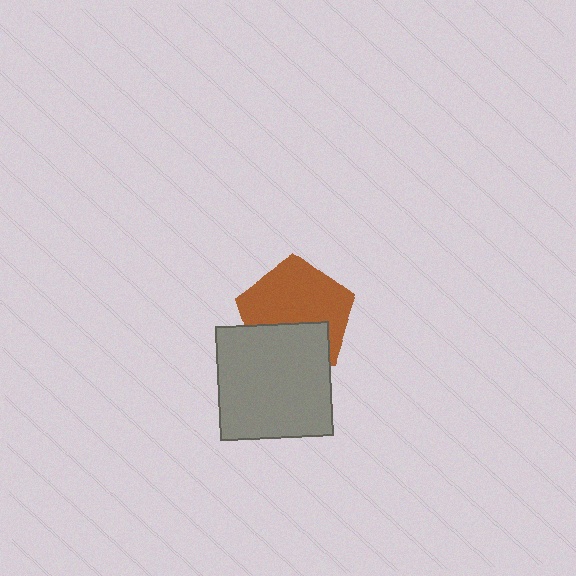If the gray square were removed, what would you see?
You would see the complete brown pentagon.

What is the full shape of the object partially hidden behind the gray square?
The partially hidden object is a brown pentagon.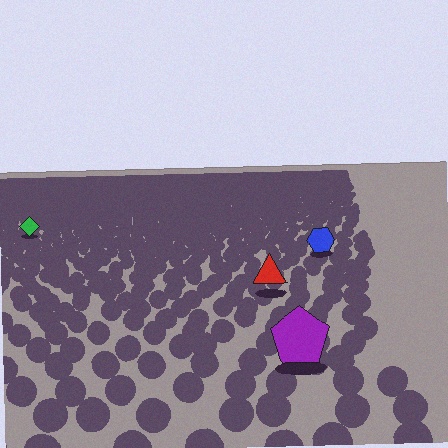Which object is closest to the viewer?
The purple pentagon is closest. The texture marks near it are larger and more spread out.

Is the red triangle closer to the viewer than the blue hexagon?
Yes. The red triangle is closer — you can tell from the texture gradient: the ground texture is coarser near it.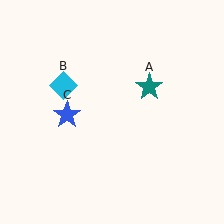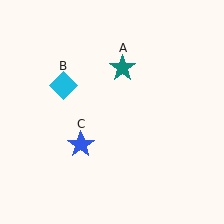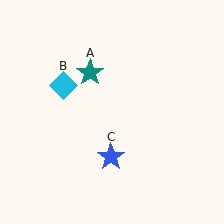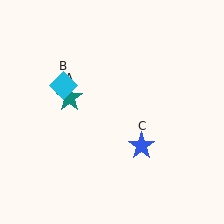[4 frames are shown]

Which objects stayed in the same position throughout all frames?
Cyan diamond (object B) remained stationary.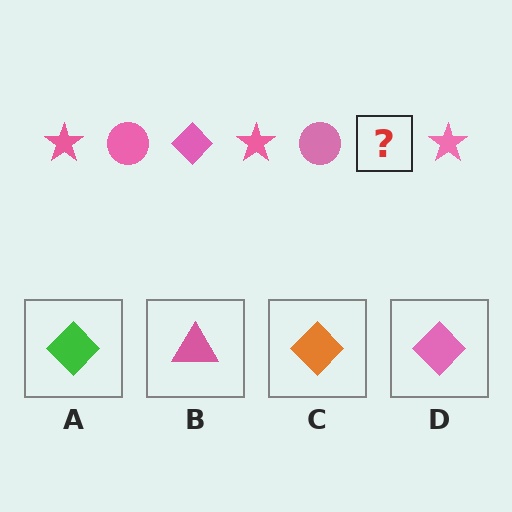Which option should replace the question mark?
Option D.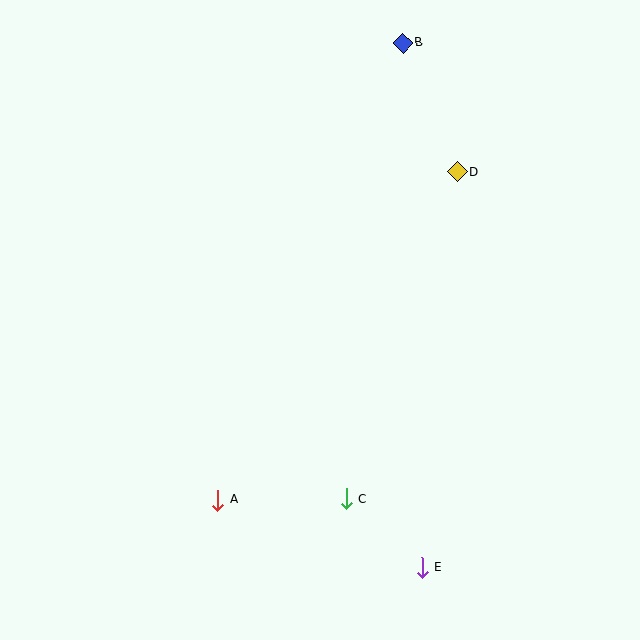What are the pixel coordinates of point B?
Point B is at (403, 43).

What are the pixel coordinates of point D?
Point D is at (457, 172).